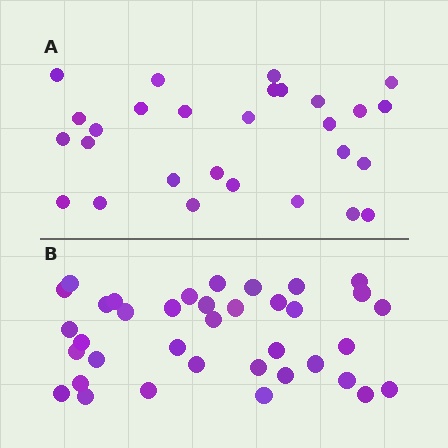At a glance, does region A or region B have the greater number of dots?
Region B (the bottom region) has more dots.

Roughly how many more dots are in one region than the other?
Region B has roughly 8 or so more dots than region A.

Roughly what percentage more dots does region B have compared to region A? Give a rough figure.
About 30% more.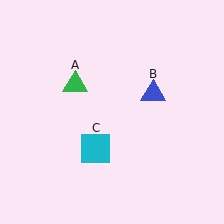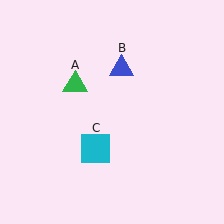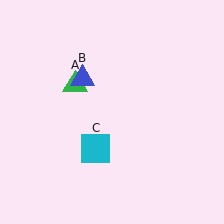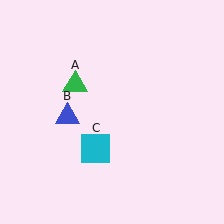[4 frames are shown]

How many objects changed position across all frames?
1 object changed position: blue triangle (object B).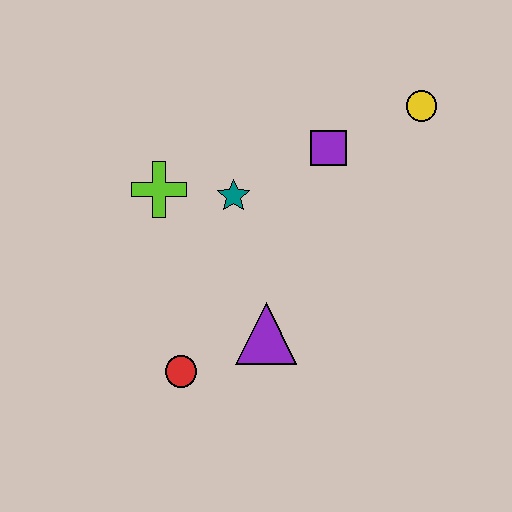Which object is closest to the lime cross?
The teal star is closest to the lime cross.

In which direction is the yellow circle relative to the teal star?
The yellow circle is to the right of the teal star.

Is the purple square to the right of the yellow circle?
No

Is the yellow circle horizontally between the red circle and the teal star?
No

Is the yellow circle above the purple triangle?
Yes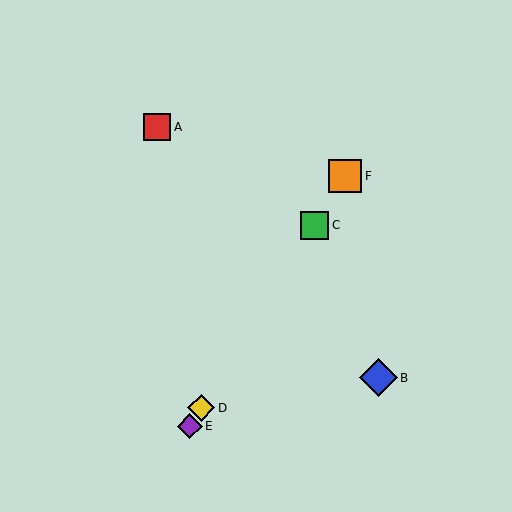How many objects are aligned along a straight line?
4 objects (C, D, E, F) are aligned along a straight line.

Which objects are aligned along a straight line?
Objects C, D, E, F are aligned along a straight line.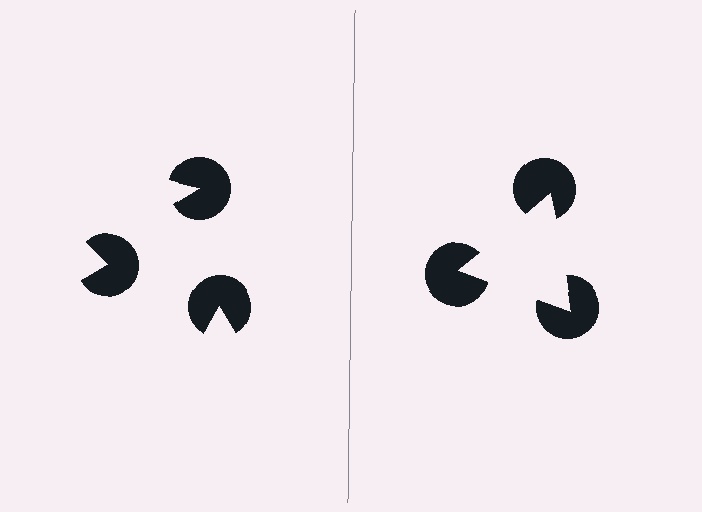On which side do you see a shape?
An illusory triangle appears on the right side. On the left side the wedge cuts are rotated, so no coherent shape forms.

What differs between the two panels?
The pac-man discs are positioned identically on both sides; only the wedge orientations differ. On the right they align to a triangle; on the left they are misaligned.